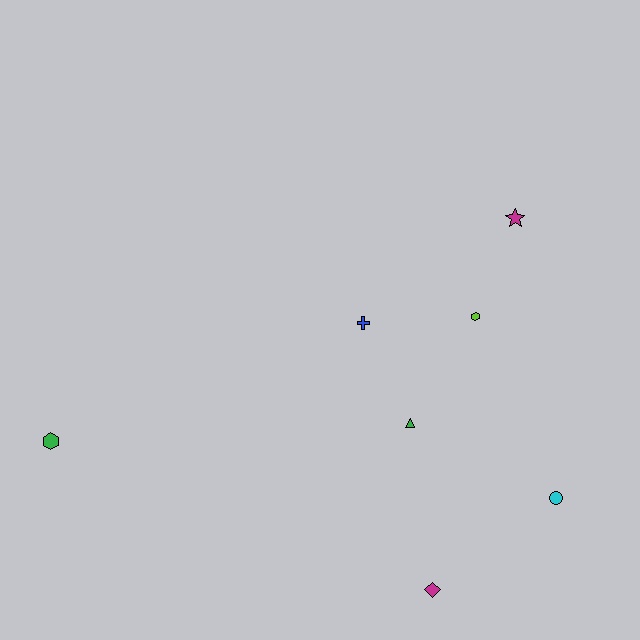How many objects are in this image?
There are 7 objects.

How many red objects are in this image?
There are no red objects.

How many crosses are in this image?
There is 1 cross.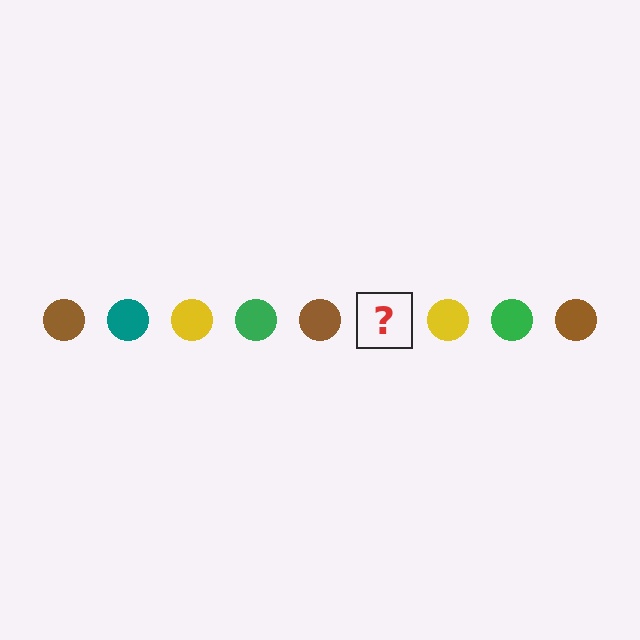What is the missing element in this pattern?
The missing element is a teal circle.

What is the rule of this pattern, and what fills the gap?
The rule is that the pattern cycles through brown, teal, yellow, green circles. The gap should be filled with a teal circle.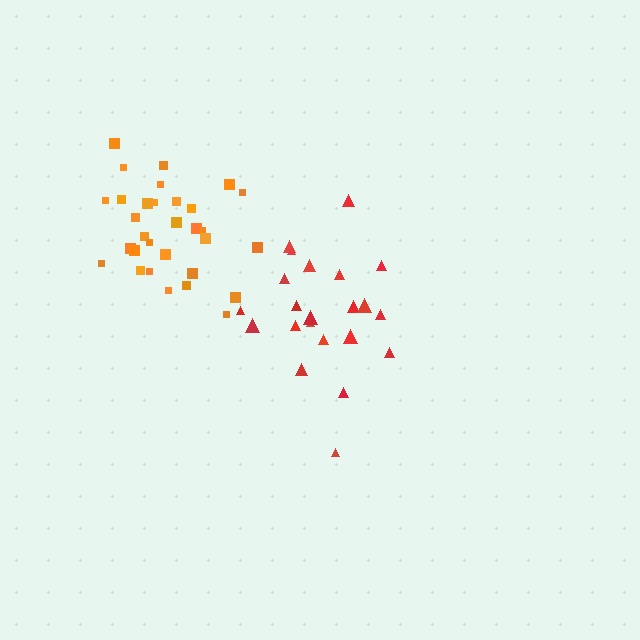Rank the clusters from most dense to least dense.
orange, red.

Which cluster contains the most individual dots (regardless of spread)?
Orange (31).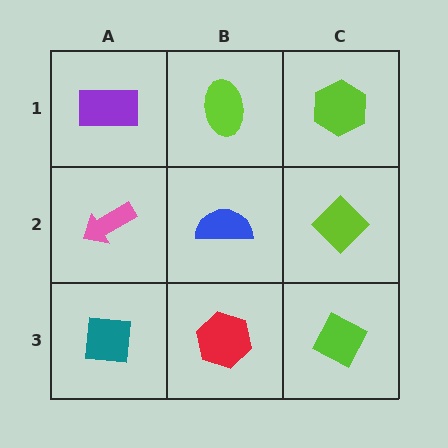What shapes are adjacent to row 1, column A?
A pink arrow (row 2, column A), a lime ellipse (row 1, column B).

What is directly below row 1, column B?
A blue semicircle.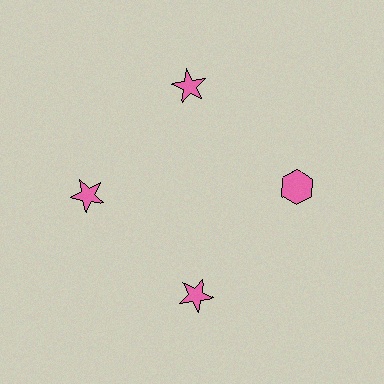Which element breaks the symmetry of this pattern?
The pink hexagon at roughly the 3 o'clock position breaks the symmetry. All other shapes are pink stars.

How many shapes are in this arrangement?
There are 4 shapes arranged in a ring pattern.